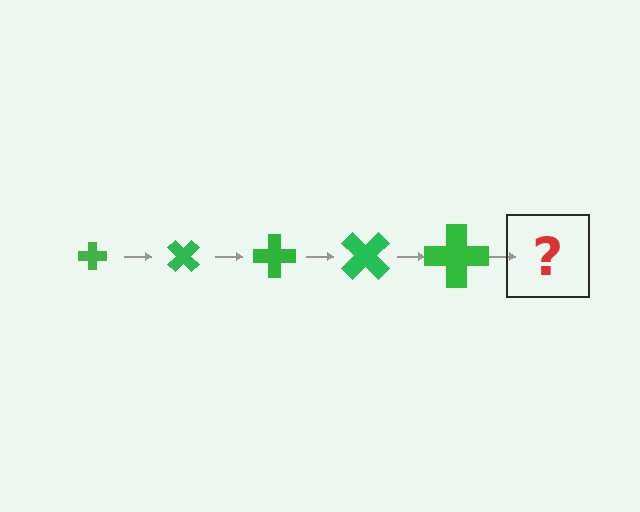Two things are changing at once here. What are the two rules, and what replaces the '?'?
The two rules are that the cross grows larger each step and it rotates 45 degrees each step. The '?' should be a cross, larger than the previous one and rotated 225 degrees from the start.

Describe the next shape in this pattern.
It should be a cross, larger than the previous one and rotated 225 degrees from the start.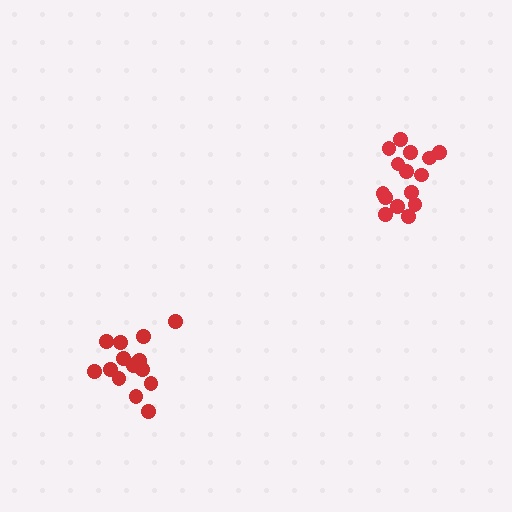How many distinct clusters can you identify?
There are 2 distinct clusters.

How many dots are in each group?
Group 1: 15 dots, Group 2: 16 dots (31 total).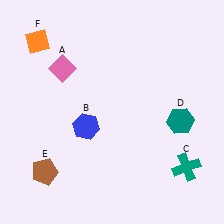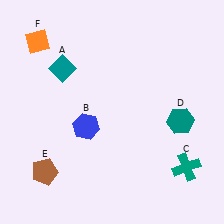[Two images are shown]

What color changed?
The diamond (A) changed from pink in Image 1 to teal in Image 2.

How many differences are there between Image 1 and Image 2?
There is 1 difference between the two images.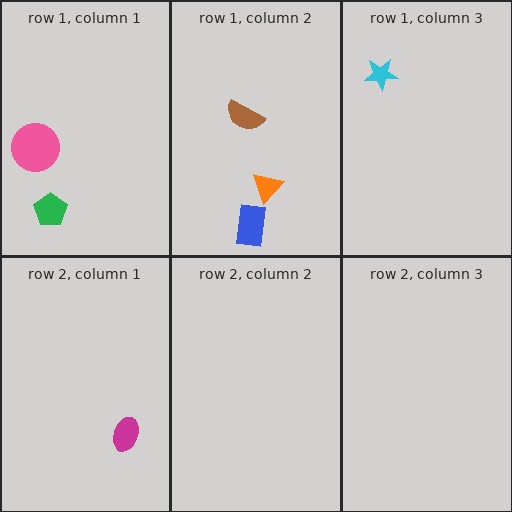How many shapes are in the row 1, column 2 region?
3.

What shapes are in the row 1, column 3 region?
The cyan star.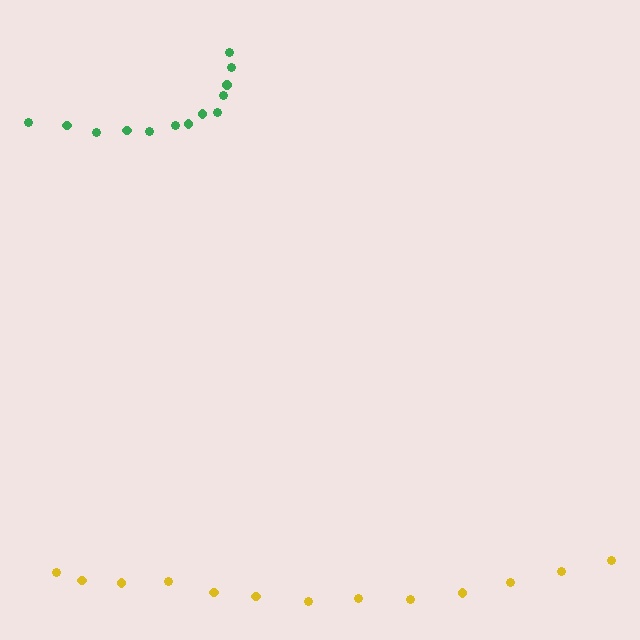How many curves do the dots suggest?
There are 2 distinct paths.